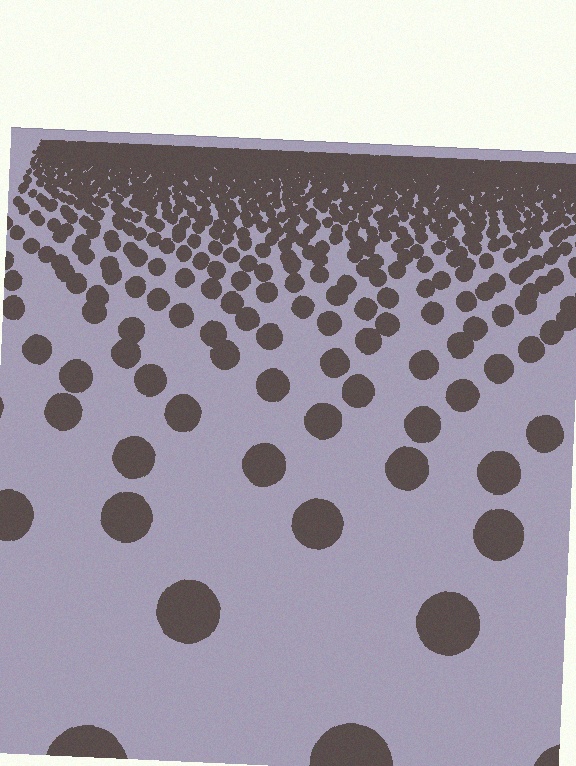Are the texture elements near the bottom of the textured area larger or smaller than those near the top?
Larger. Near the bottom, elements are closer to the viewer and appear at a bigger on-screen size.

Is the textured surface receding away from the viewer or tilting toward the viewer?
The surface is receding away from the viewer. Texture elements get smaller and denser toward the top.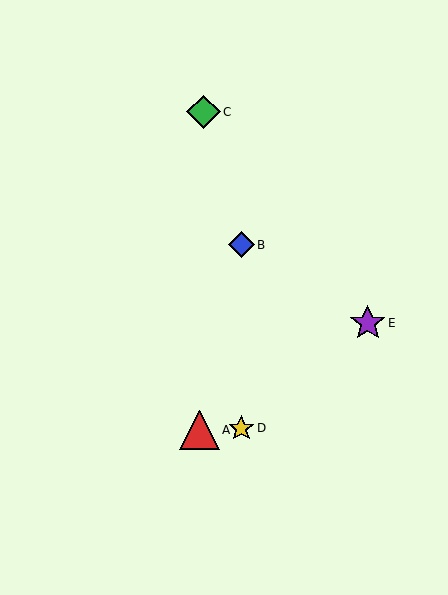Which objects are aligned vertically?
Objects B, D are aligned vertically.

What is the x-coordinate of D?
Object D is at x≈241.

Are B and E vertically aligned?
No, B is at x≈241 and E is at x≈368.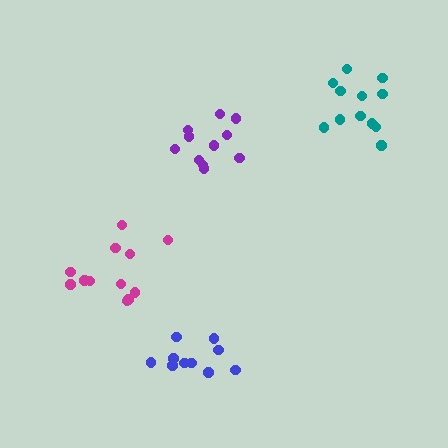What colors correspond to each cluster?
The clusters are colored: teal, purple, magenta, blue.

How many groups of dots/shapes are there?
There are 4 groups.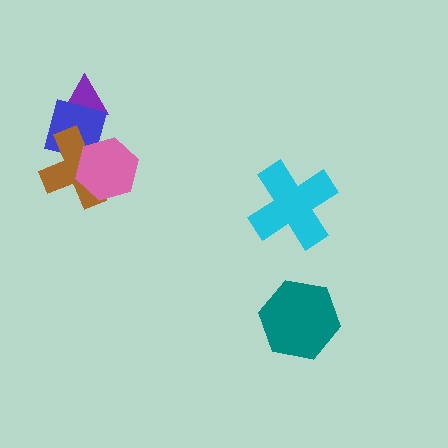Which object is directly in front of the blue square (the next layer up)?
The brown cross is directly in front of the blue square.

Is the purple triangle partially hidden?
Yes, it is partially covered by another shape.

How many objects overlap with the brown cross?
2 objects overlap with the brown cross.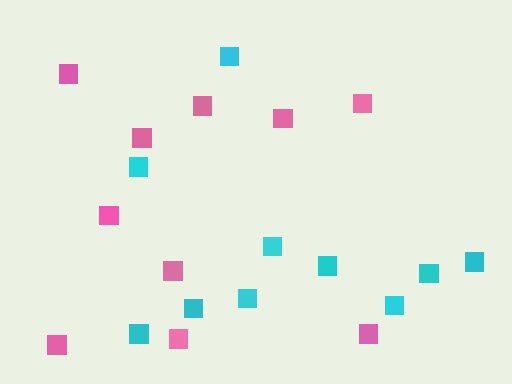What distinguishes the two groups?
There are 2 groups: one group of cyan squares (10) and one group of pink squares (10).